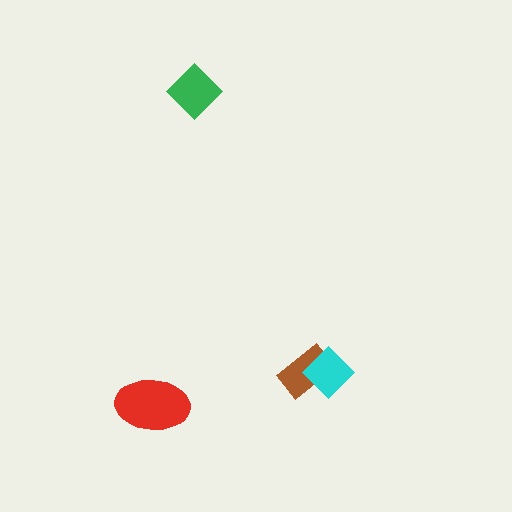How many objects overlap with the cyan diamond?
1 object overlaps with the cyan diamond.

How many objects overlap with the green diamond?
0 objects overlap with the green diamond.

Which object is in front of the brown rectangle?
The cyan diamond is in front of the brown rectangle.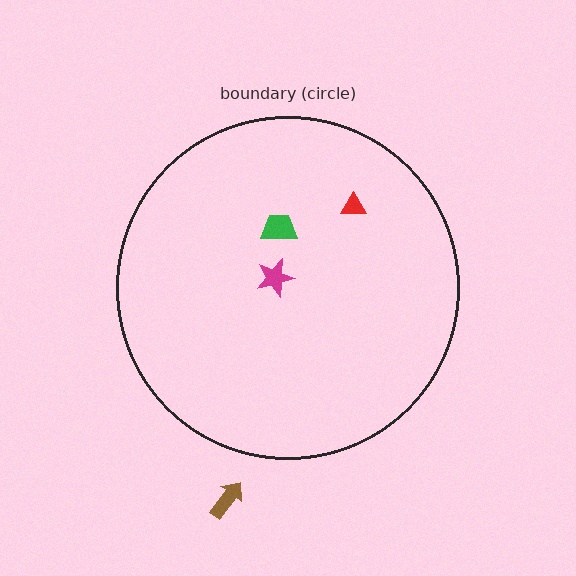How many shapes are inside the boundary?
3 inside, 1 outside.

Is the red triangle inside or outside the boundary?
Inside.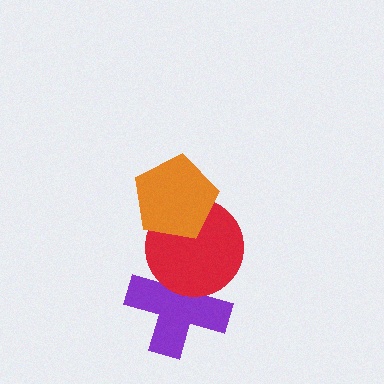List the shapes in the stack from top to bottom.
From top to bottom: the orange pentagon, the red circle, the purple cross.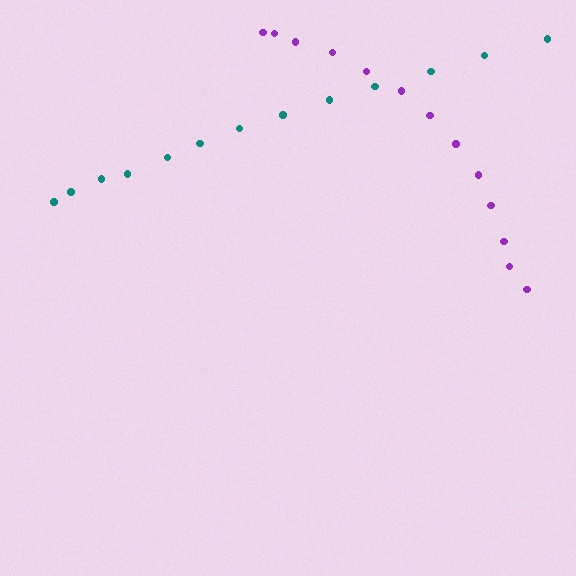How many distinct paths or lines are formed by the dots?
There are 2 distinct paths.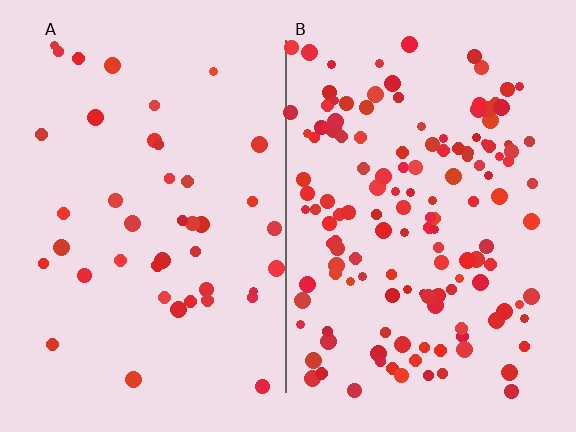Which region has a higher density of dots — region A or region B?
B (the right).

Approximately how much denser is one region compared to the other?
Approximately 3.4× — region B over region A.